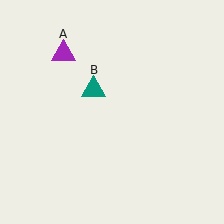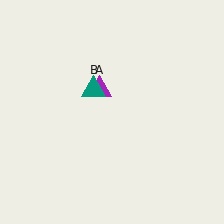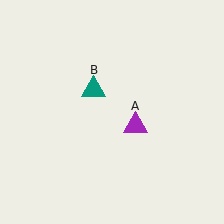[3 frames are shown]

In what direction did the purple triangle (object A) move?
The purple triangle (object A) moved down and to the right.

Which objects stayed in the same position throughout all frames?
Teal triangle (object B) remained stationary.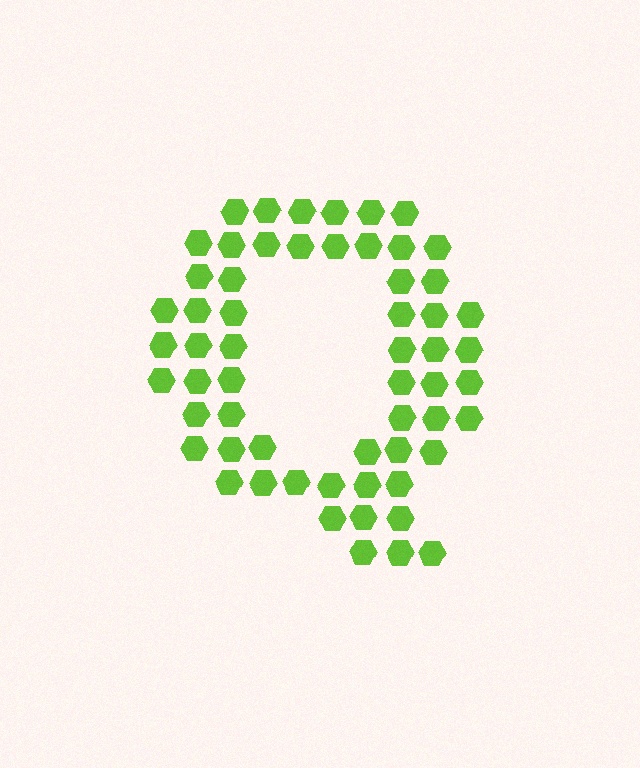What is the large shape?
The large shape is the letter Q.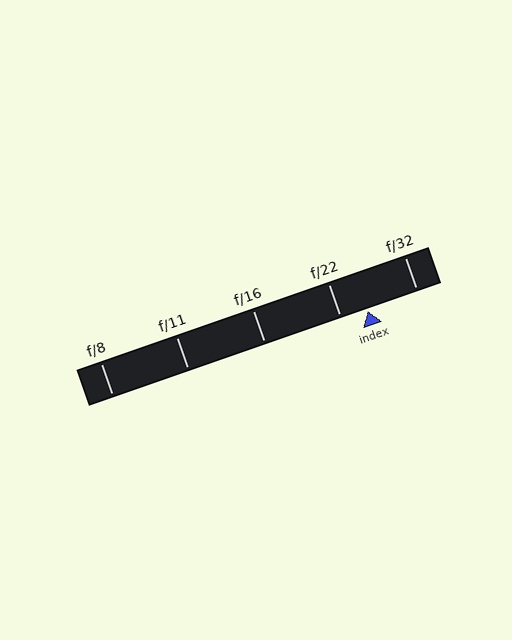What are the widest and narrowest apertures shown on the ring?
The widest aperture shown is f/8 and the narrowest is f/32.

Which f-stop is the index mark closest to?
The index mark is closest to f/22.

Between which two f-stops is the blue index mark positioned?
The index mark is between f/22 and f/32.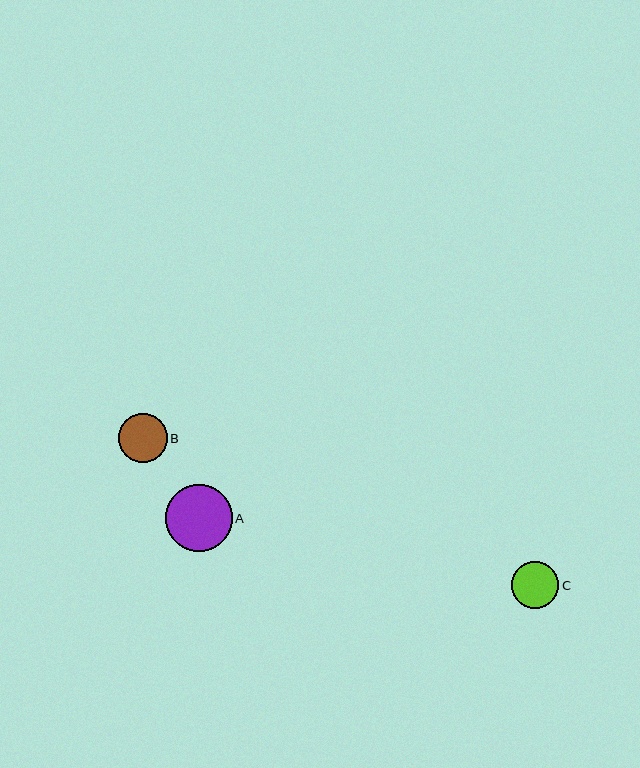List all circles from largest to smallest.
From largest to smallest: A, B, C.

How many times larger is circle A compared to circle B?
Circle A is approximately 1.4 times the size of circle B.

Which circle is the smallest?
Circle C is the smallest with a size of approximately 47 pixels.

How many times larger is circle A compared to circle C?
Circle A is approximately 1.4 times the size of circle C.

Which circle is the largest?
Circle A is the largest with a size of approximately 67 pixels.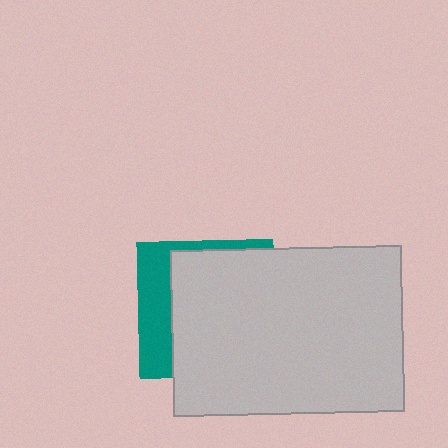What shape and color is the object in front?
The object in front is a light gray rectangle.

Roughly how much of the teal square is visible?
A small part of it is visible (roughly 30%).